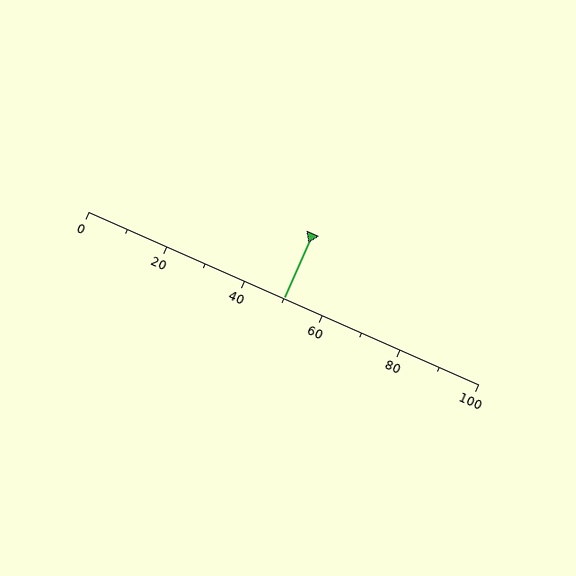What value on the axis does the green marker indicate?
The marker indicates approximately 50.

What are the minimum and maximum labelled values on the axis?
The axis runs from 0 to 100.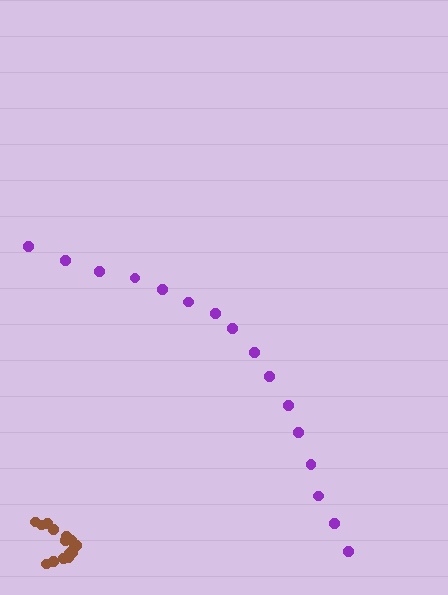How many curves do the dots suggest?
There are 2 distinct paths.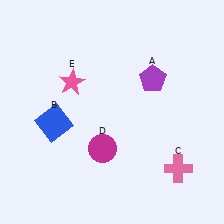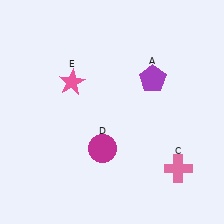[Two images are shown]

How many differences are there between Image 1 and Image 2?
There is 1 difference between the two images.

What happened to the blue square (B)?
The blue square (B) was removed in Image 2. It was in the bottom-left area of Image 1.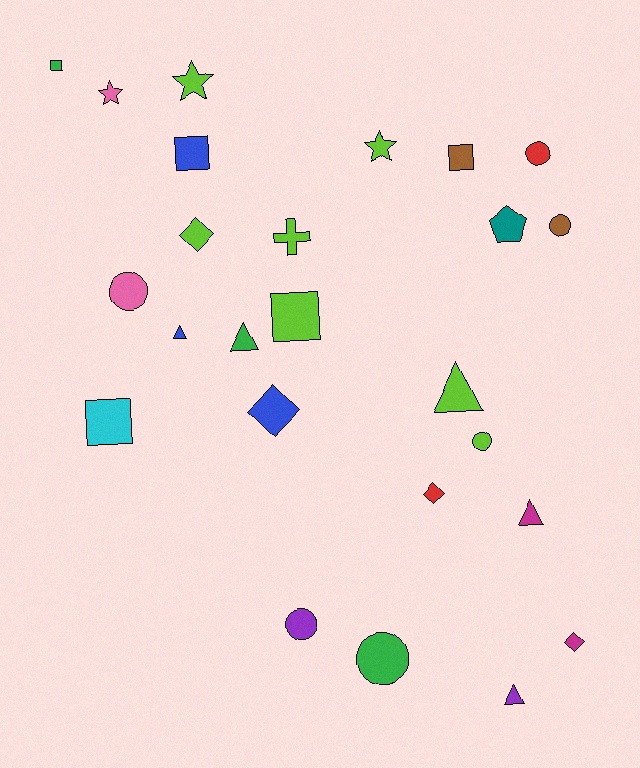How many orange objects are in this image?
There are no orange objects.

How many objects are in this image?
There are 25 objects.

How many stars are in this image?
There are 3 stars.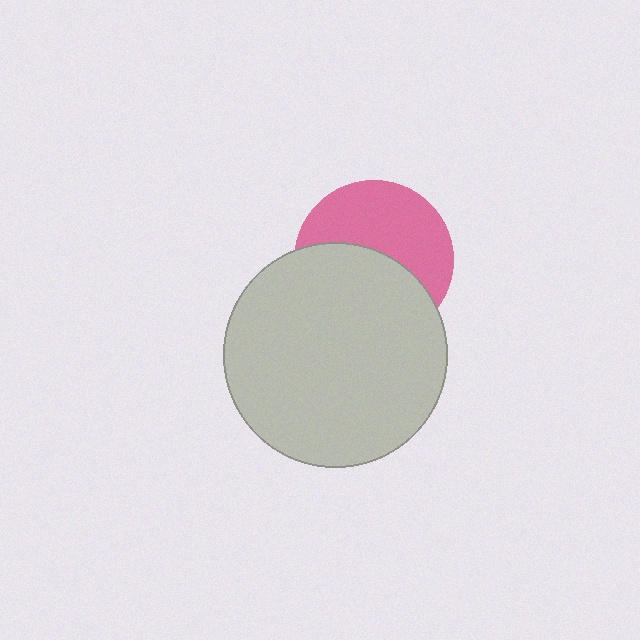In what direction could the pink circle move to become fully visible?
The pink circle could move up. That would shift it out from behind the light gray circle entirely.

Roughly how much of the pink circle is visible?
About half of it is visible (roughly 50%).